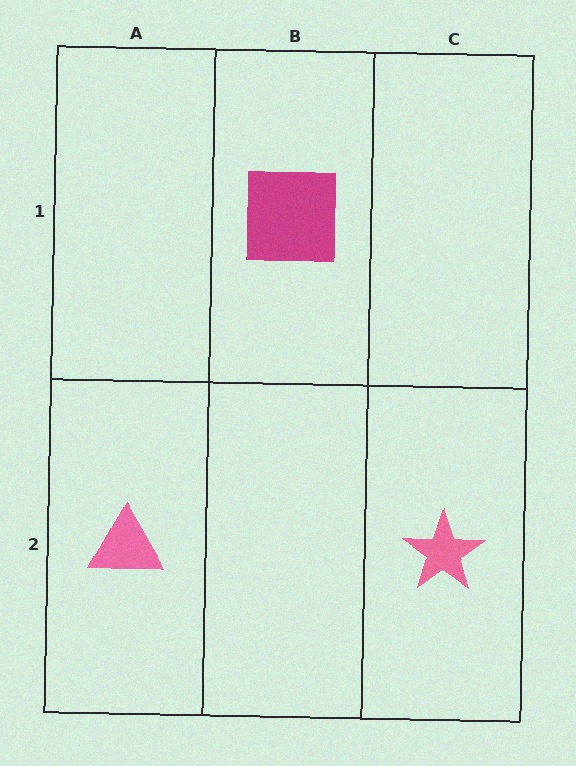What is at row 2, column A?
A pink triangle.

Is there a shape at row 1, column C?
No, that cell is empty.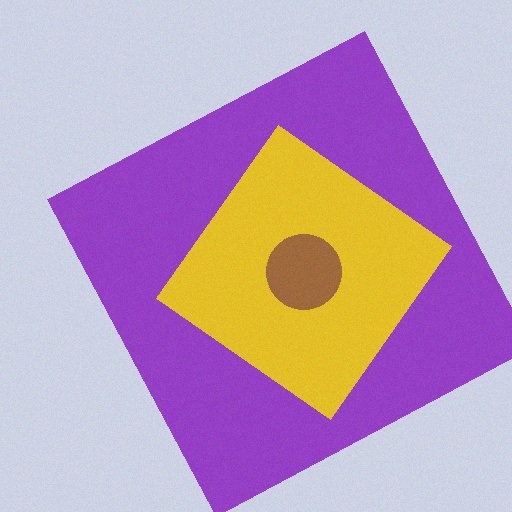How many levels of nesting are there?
3.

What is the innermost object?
The brown circle.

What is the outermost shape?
The purple square.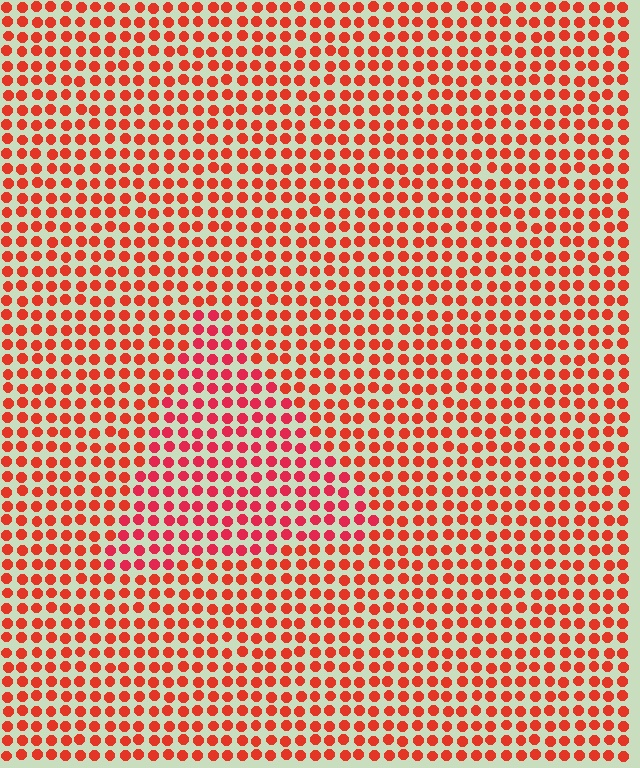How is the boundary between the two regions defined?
The boundary is defined purely by a slight shift in hue (about 18 degrees). Spacing, size, and orientation are identical on both sides.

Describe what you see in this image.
The image is filled with small red elements in a uniform arrangement. A triangle-shaped region is visible where the elements are tinted to a slightly different hue, forming a subtle color boundary.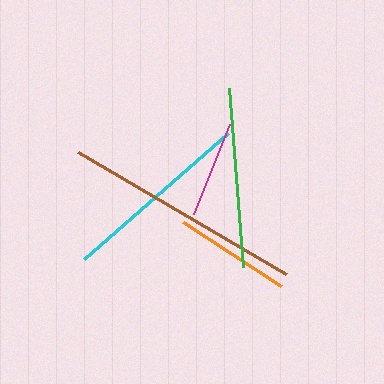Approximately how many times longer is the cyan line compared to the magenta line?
The cyan line is approximately 2.0 times the length of the magenta line.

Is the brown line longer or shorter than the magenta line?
The brown line is longer than the magenta line.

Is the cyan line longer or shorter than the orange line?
The cyan line is longer than the orange line.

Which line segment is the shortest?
The magenta line is the shortest at approximately 97 pixels.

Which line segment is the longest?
The brown line is the longest at approximately 240 pixels.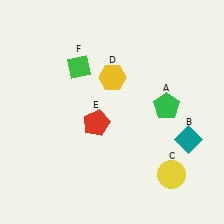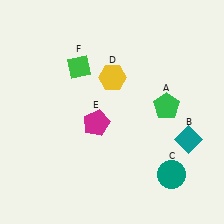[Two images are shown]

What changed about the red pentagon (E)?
In Image 1, E is red. In Image 2, it changed to magenta.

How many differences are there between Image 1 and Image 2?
There are 2 differences between the two images.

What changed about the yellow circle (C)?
In Image 1, C is yellow. In Image 2, it changed to teal.